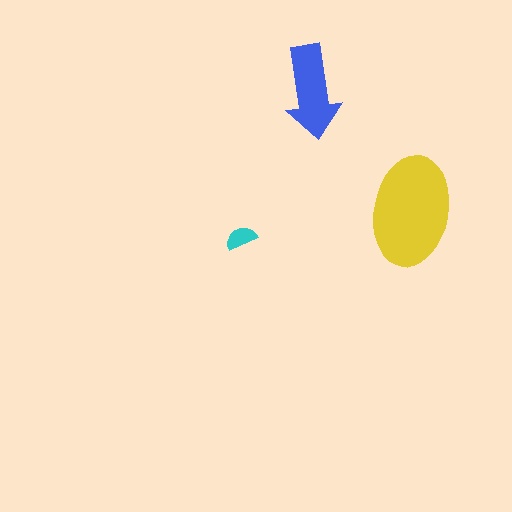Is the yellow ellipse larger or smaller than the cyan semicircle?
Larger.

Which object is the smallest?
The cyan semicircle.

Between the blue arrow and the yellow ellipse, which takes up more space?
The yellow ellipse.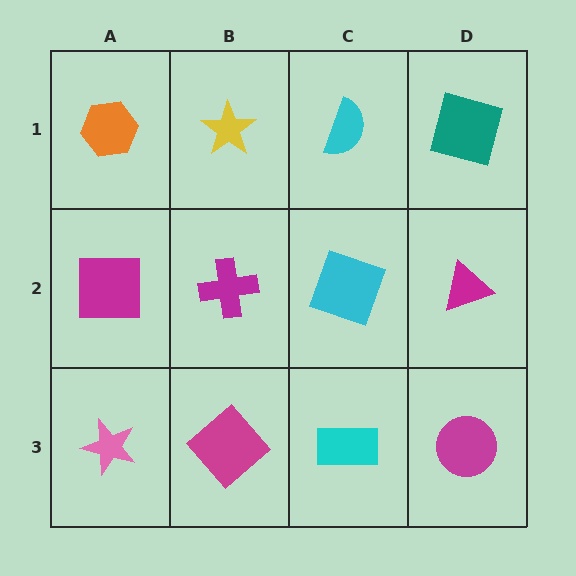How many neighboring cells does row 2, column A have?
3.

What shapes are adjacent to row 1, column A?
A magenta square (row 2, column A), a yellow star (row 1, column B).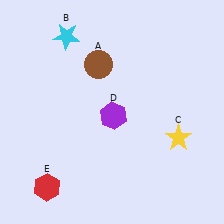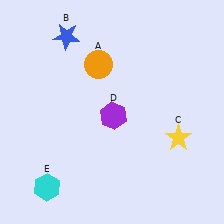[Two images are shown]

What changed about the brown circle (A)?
In Image 1, A is brown. In Image 2, it changed to orange.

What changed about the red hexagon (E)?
In Image 1, E is red. In Image 2, it changed to cyan.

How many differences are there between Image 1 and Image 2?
There are 3 differences between the two images.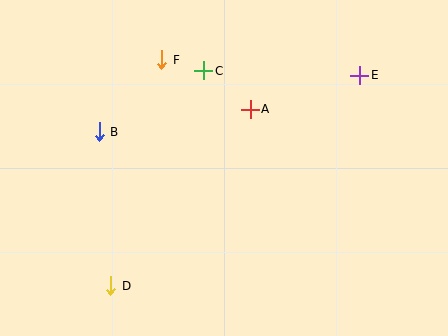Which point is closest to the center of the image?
Point A at (250, 109) is closest to the center.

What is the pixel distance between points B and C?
The distance between B and C is 121 pixels.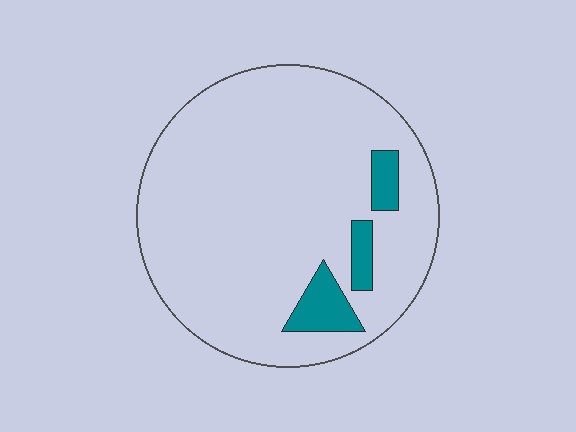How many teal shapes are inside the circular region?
3.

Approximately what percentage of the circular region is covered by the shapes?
Approximately 10%.